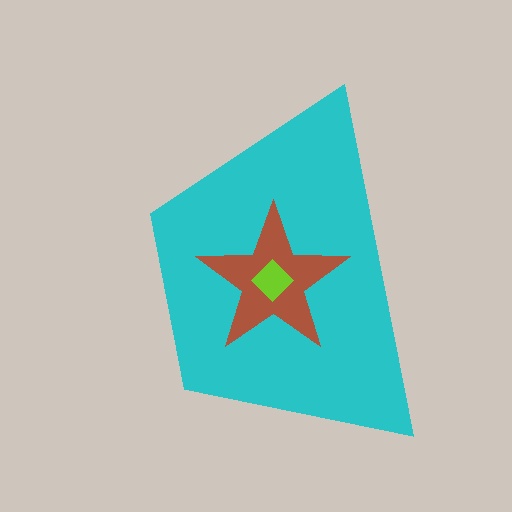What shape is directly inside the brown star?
The lime diamond.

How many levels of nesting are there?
3.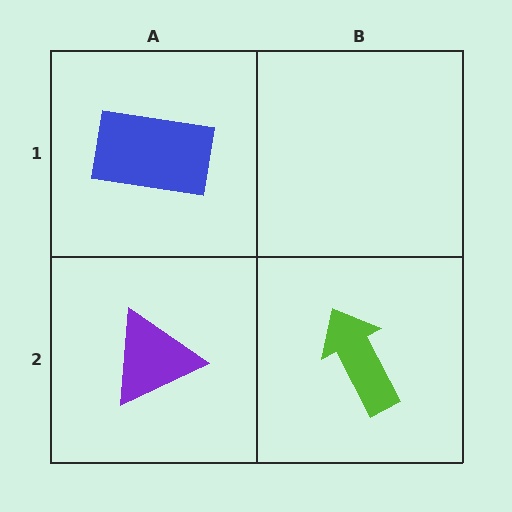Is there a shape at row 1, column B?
No, that cell is empty.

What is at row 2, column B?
A lime arrow.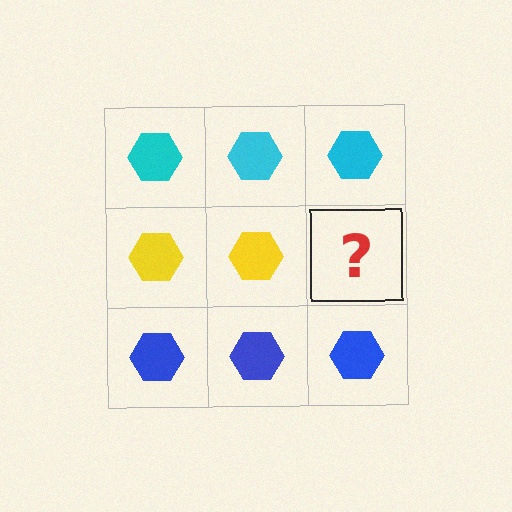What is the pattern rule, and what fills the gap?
The rule is that each row has a consistent color. The gap should be filled with a yellow hexagon.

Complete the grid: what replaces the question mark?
The question mark should be replaced with a yellow hexagon.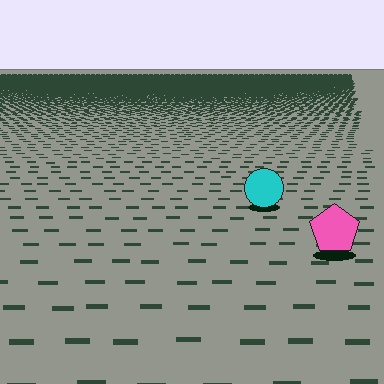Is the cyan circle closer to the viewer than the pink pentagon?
No. The pink pentagon is closer — you can tell from the texture gradient: the ground texture is coarser near it.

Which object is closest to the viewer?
The pink pentagon is closest. The texture marks near it are larger and more spread out.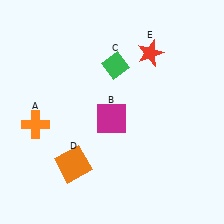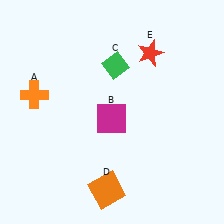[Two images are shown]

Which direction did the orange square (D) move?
The orange square (D) moved right.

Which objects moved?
The objects that moved are: the orange cross (A), the orange square (D).